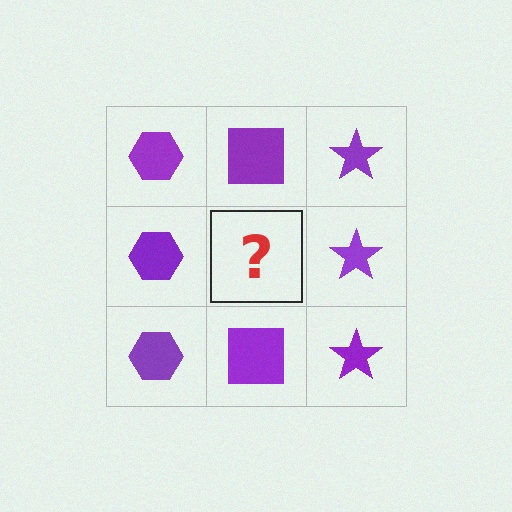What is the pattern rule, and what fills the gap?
The rule is that each column has a consistent shape. The gap should be filled with a purple square.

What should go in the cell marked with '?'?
The missing cell should contain a purple square.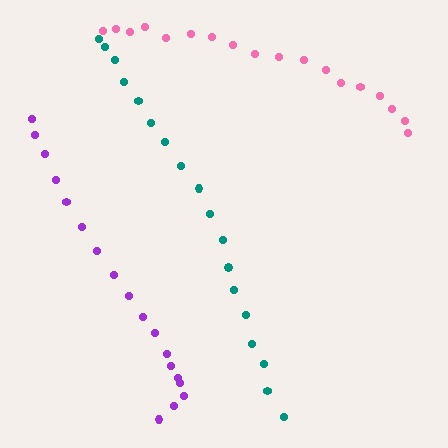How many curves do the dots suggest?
There are 3 distinct paths.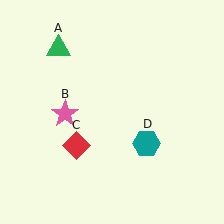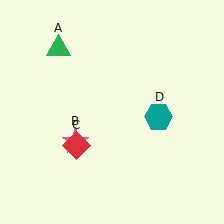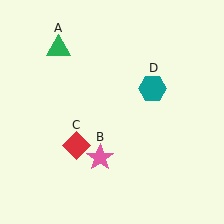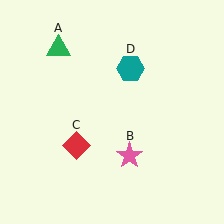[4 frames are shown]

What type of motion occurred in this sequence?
The pink star (object B), teal hexagon (object D) rotated counterclockwise around the center of the scene.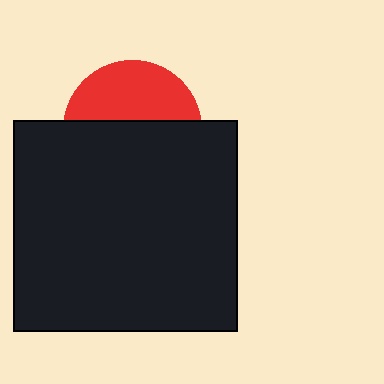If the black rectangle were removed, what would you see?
You would see the complete red circle.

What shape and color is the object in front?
The object in front is a black rectangle.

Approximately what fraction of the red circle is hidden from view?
Roughly 59% of the red circle is hidden behind the black rectangle.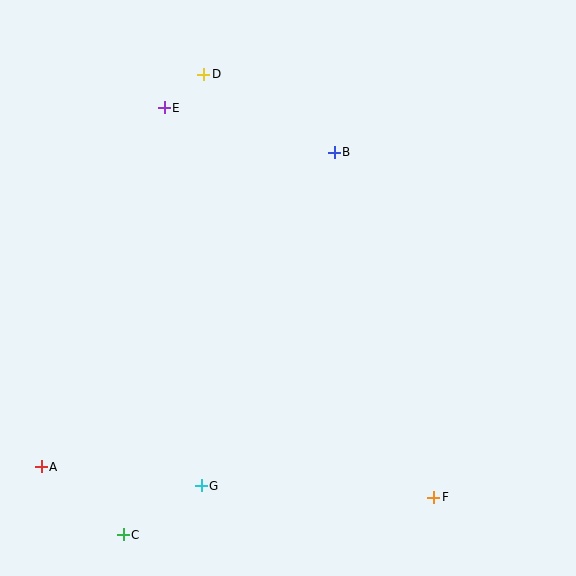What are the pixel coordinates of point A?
Point A is at (41, 467).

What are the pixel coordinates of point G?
Point G is at (201, 486).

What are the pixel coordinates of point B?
Point B is at (334, 152).